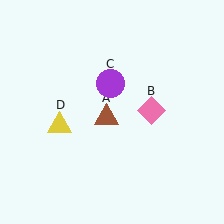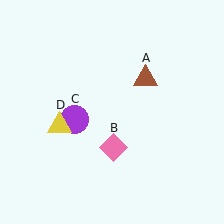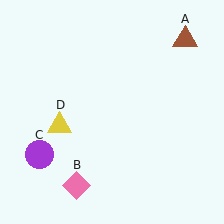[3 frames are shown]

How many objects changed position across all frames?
3 objects changed position: brown triangle (object A), pink diamond (object B), purple circle (object C).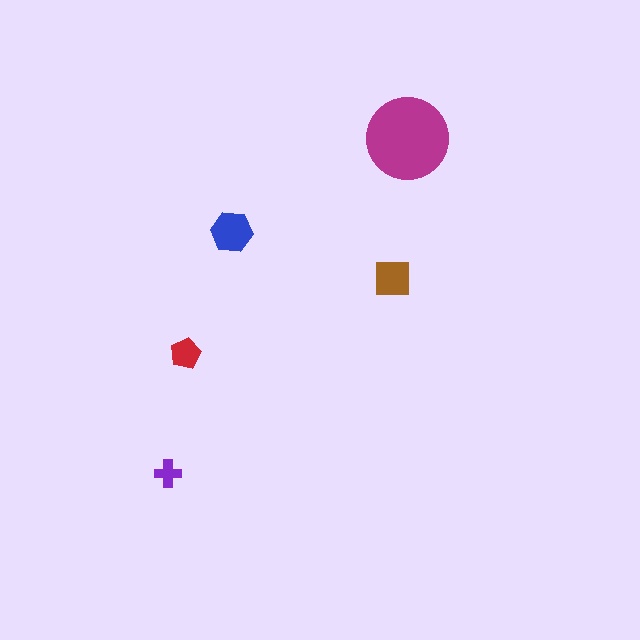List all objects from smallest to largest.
The purple cross, the red pentagon, the brown square, the blue hexagon, the magenta circle.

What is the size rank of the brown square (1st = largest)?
3rd.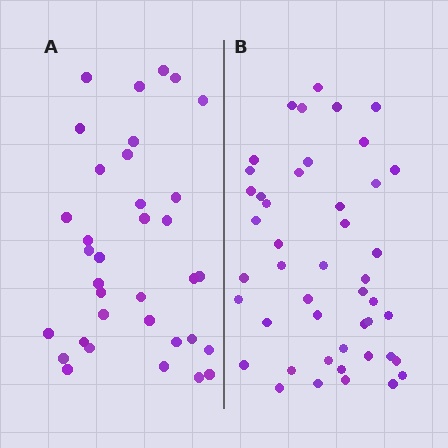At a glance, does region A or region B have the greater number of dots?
Region B (the right region) has more dots.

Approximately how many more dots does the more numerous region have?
Region B has roughly 12 or so more dots than region A.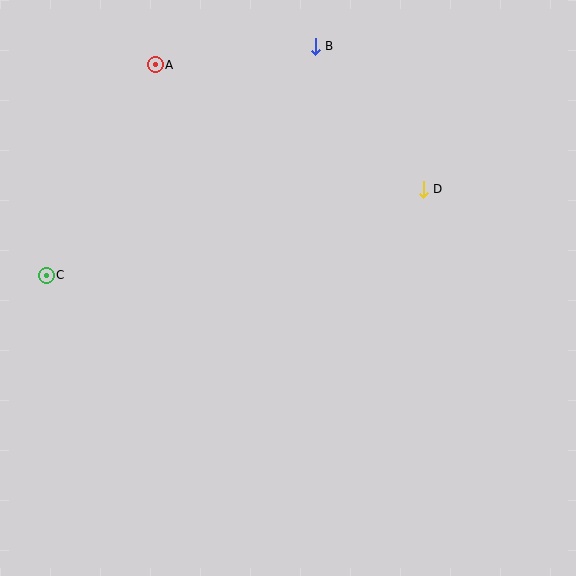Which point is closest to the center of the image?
Point D at (423, 189) is closest to the center.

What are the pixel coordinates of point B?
Point B is at (315, 46).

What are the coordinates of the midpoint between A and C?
The midpoint between A and C is at (101, 170).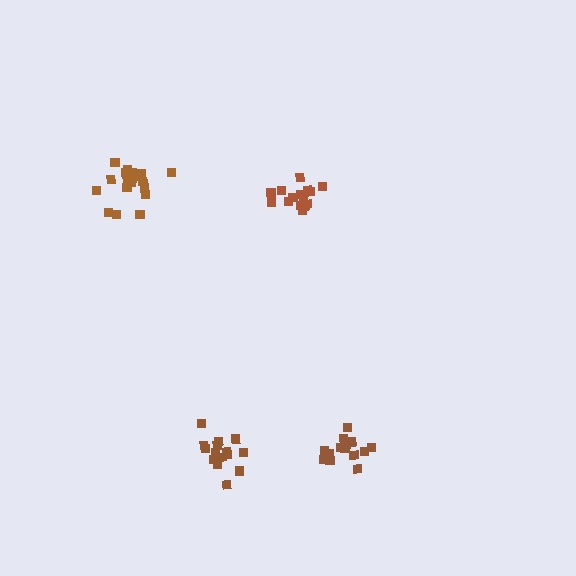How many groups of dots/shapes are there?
There are 4 groups.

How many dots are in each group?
Group 1: 20 dots, Group 2: 16 dots, Group 3: 16 dots, Group 4: 15 dots (67 total).